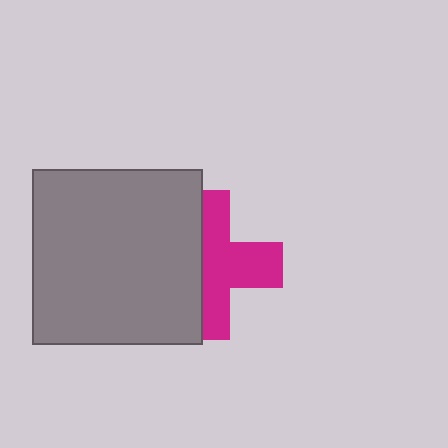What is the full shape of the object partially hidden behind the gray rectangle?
The partially hidden object is a magenta cross.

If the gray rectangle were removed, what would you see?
You would see the complete magenta cross.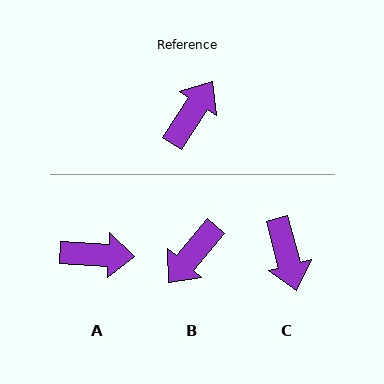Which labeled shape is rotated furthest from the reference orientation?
B, about 173 degrees away.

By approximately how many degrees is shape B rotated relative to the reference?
Approximately 173 degrees counter-clockwise.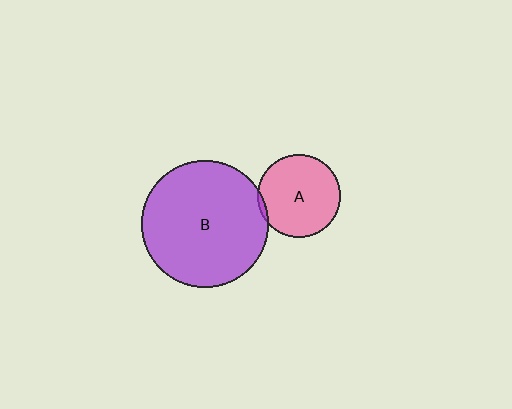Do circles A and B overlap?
Yes.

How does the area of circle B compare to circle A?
Approximately 2.4 times.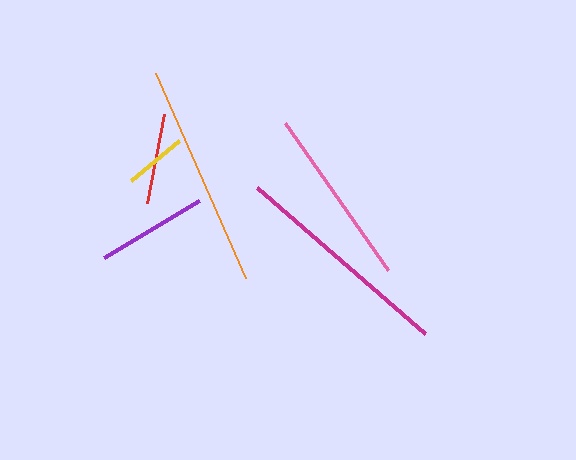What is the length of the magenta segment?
The magenta segment is approximately 222 pixels long.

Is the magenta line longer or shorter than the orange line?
The orange line is longer than the magenta line.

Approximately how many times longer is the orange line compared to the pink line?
The orange line is approximately 1.2 times the length of the pink line.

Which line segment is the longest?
The orange line is the longest at approximately 224 pixels.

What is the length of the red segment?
The red segment is approximately 90 pixels long.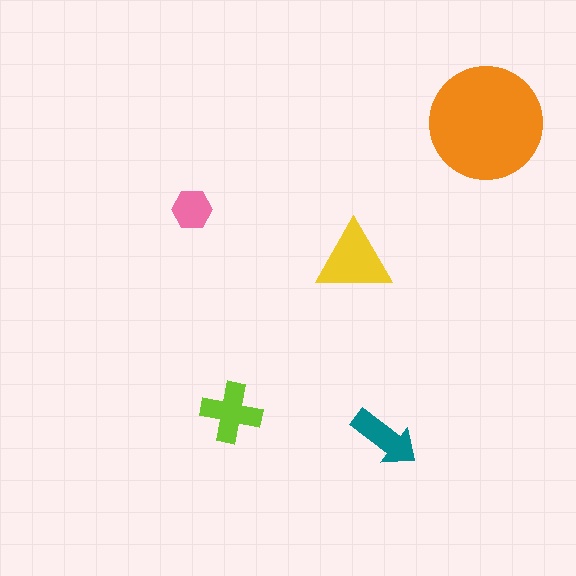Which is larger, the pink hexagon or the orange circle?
The orange circle.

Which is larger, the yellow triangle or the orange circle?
The orange circle.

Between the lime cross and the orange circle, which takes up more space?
The orange circle.